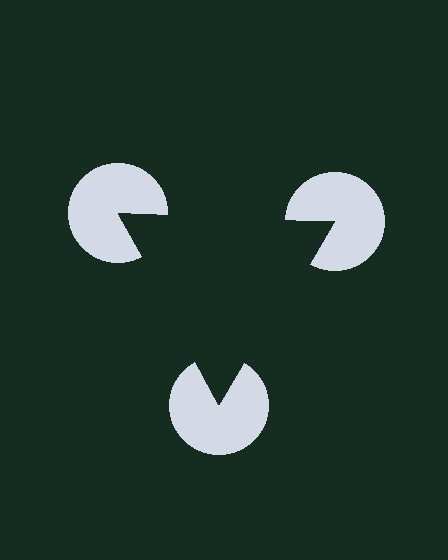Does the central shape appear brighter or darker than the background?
It typically appears slightly darker than the background, even though no actual brightness change is drawn.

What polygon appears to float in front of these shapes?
An illusory triangle — its edges are inferred from the aligned wedge cuts in the pac-man discs, not physically drawn.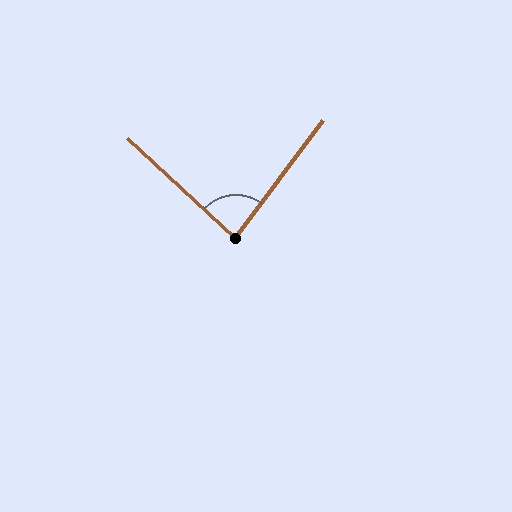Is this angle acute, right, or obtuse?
It is acute.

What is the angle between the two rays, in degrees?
Approximately 84 degrees.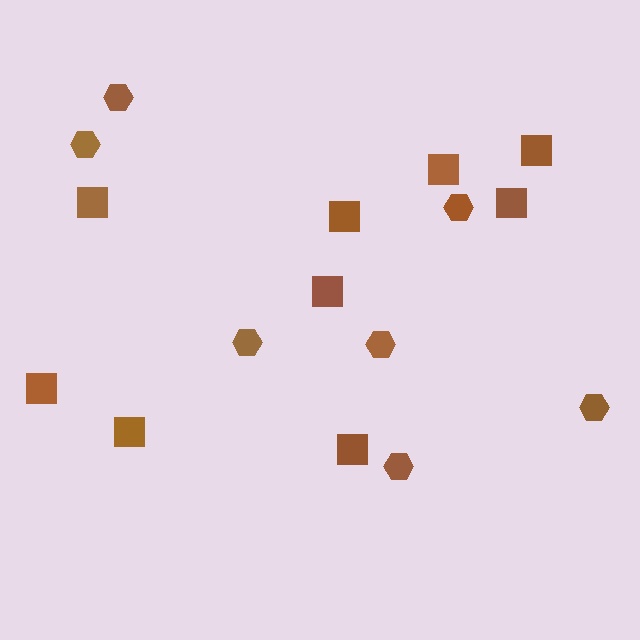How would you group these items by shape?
There are 2 groups: one group of hexagons (7) and one group of squares (9).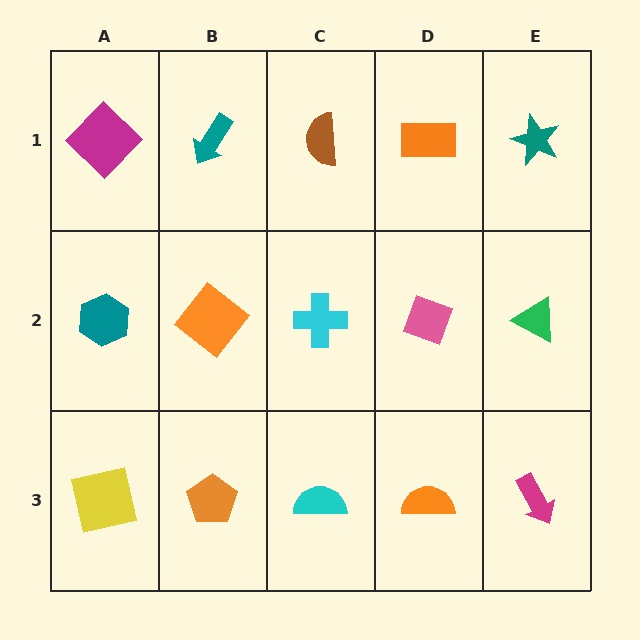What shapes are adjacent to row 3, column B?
An orange diamond (row 2, column B), a yellow square (row 3, column A), a cyan semicircle (row 3, column C).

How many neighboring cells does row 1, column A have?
2.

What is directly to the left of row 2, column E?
A pink diamond.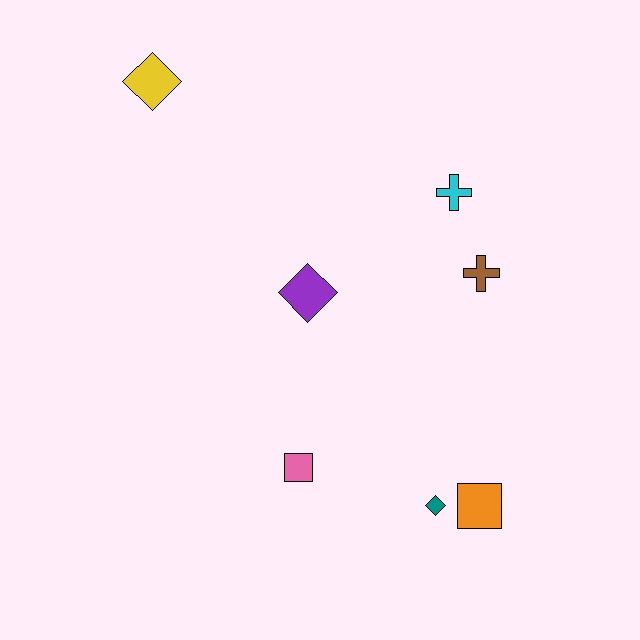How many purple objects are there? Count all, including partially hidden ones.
There is 1 purple object.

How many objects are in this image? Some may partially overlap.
There are 7 objects.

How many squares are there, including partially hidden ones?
There are 2 squares.